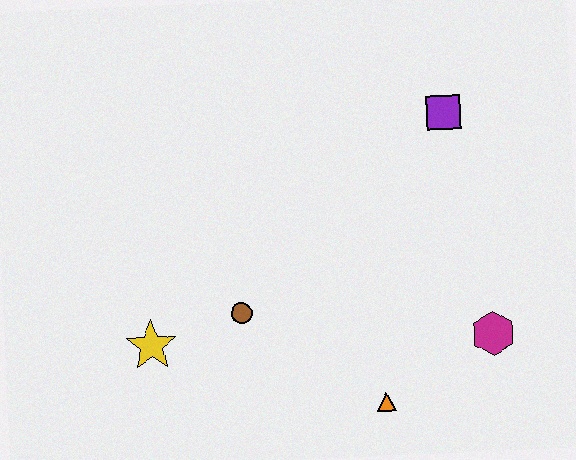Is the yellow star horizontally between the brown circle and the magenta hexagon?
No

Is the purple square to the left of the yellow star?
No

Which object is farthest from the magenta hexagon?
The yellow star is farthest from the magenta hexagon.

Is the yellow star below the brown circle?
Yes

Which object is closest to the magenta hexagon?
The orange triangle is closest to the magenta hexagon.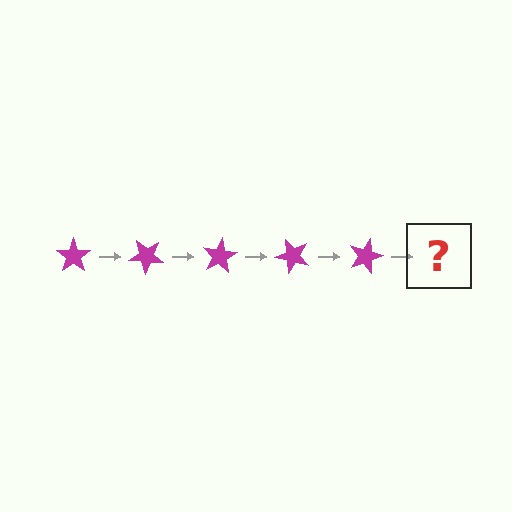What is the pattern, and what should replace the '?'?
The pattern is that the star rotates 40 degrees each step. The '?' should be a magenta star rotated 200 degrees.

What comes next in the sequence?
The next element should be a magenta star rotated 200 degrees.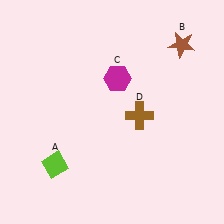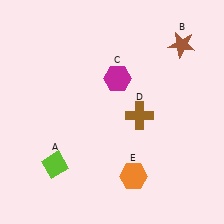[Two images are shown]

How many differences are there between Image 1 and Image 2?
There is 1 difference between the two images.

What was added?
An orange hexagon (E) was added in Image 2.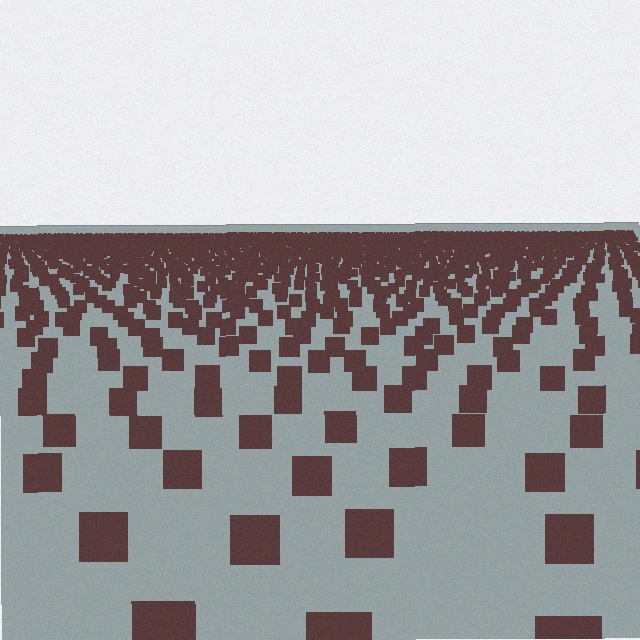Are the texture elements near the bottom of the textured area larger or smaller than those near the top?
Larger. Near the bottom, elements are closer to the viewer and appear at a bigger on-screen size.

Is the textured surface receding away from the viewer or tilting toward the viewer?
The surface is receding away from the viewer. Texture elements get smaller and denser toward the top.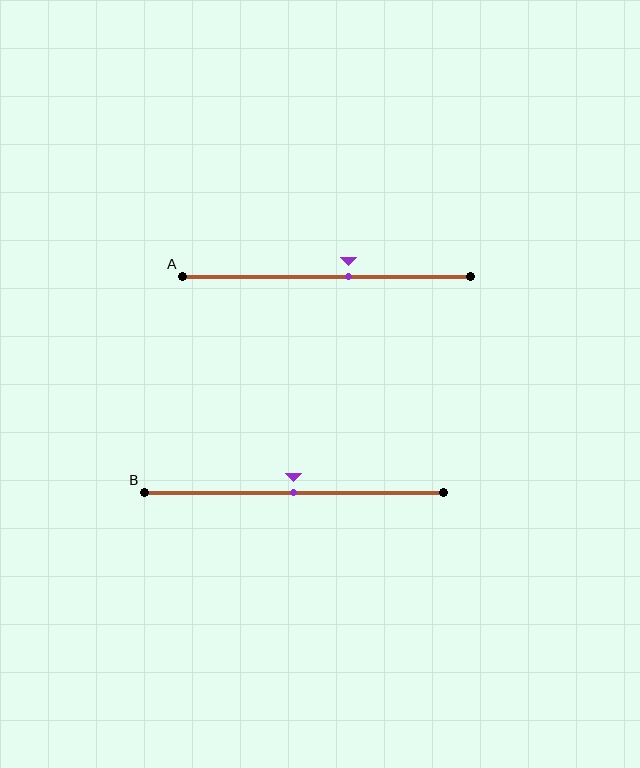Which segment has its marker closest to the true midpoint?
Segment B has its marker closest to the true midpoint.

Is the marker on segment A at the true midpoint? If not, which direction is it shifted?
No, the marker on segment A is shifted to the right by about 8% of the segment length.